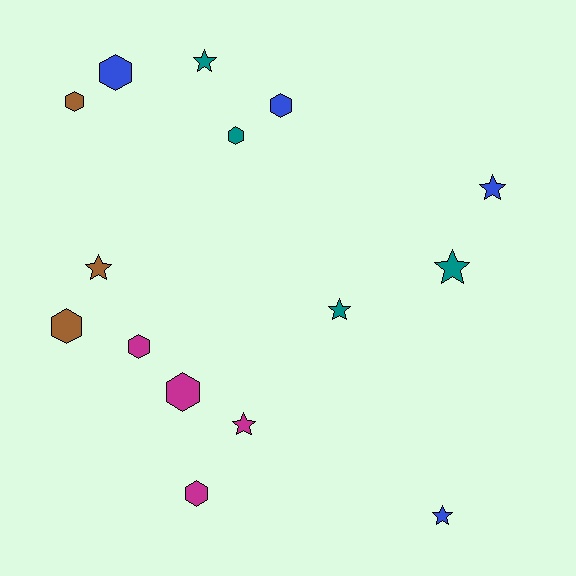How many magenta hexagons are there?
There are 3 magenta hexagons.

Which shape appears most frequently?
Hexagon, with 8 objects.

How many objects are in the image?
There are 15 objects.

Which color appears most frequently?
Blue, with 4 objects.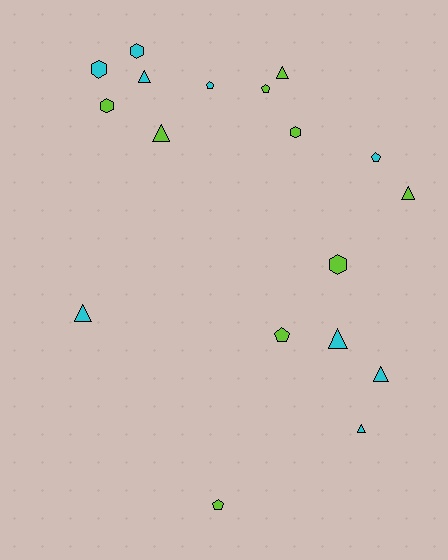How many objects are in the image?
There are 18 objects.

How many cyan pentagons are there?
There are 2 cyan pentagons.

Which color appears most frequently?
Lime, with 9 objects.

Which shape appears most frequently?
Triangle, with 8 objects.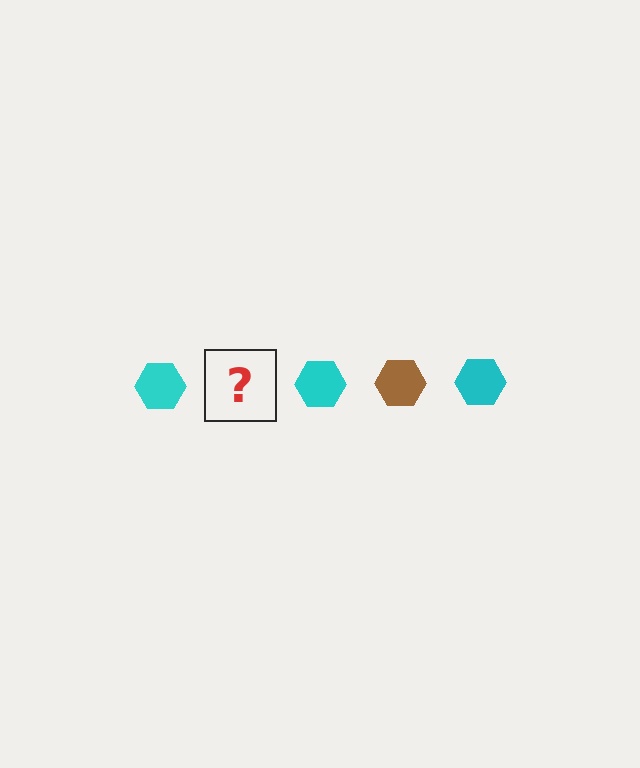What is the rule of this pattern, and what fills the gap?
The rule is that the pattern cycles through cyan, brown hexagons. The gap should be filled with a brown hexagon.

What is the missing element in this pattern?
The missing element is a brown hexagon.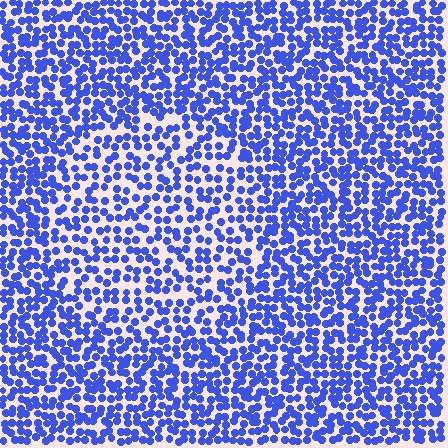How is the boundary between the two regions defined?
The boundary is defined by a change in element density (approximately 1.5x ratio). All elements are the same color, size, and shape.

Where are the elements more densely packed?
The elements are more densely packed outside the circle boundary.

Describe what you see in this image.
The image contains small blue elements arranged at two different densities. A circle-shaped region is visible where the elements are less densely packed than the surrounding area.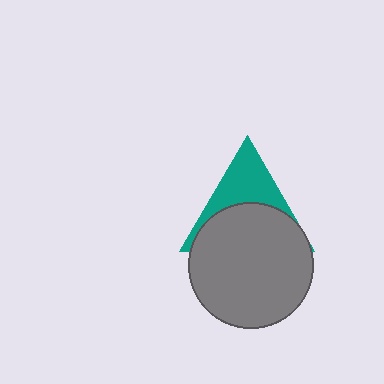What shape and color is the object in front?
The object in front is a gray circle.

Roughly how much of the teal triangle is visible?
A small part of it is visible (roughly 43%).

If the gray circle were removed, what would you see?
You would see the complete teal triangle.